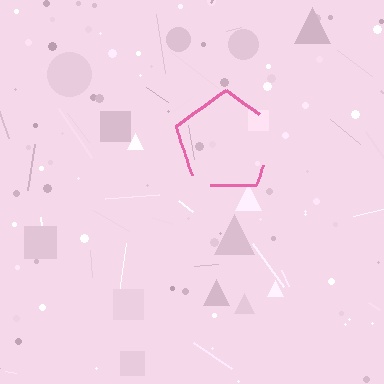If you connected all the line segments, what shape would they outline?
They would outline a pentagon.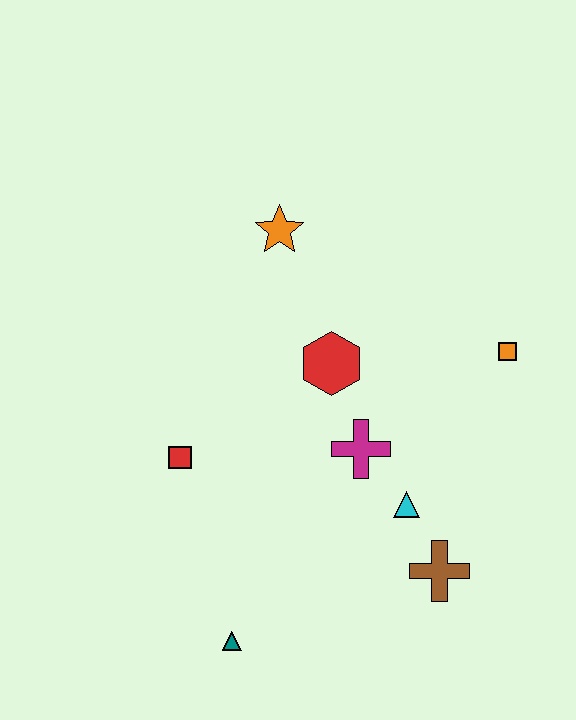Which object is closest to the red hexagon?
The magenta cross is closest to the red hexagon.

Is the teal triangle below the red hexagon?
Yes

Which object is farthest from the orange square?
The teal triangle is farthest from the orange square.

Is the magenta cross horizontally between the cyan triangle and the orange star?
Yes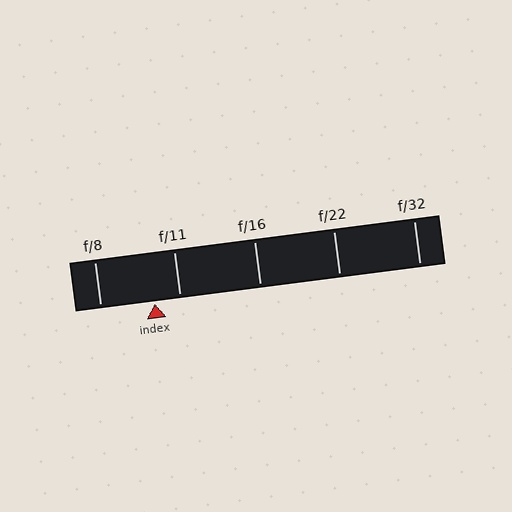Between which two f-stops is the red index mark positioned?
The index mark is between f/8 and f/11.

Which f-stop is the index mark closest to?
The index mark is closest to f/11.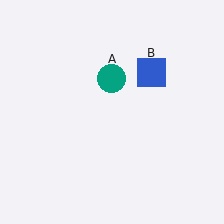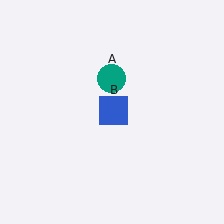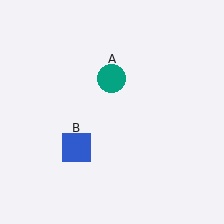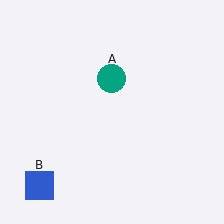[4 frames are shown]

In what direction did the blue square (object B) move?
The blue square (object B) moved down and to the left.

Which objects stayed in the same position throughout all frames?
Teal circle (object A) remained stationary.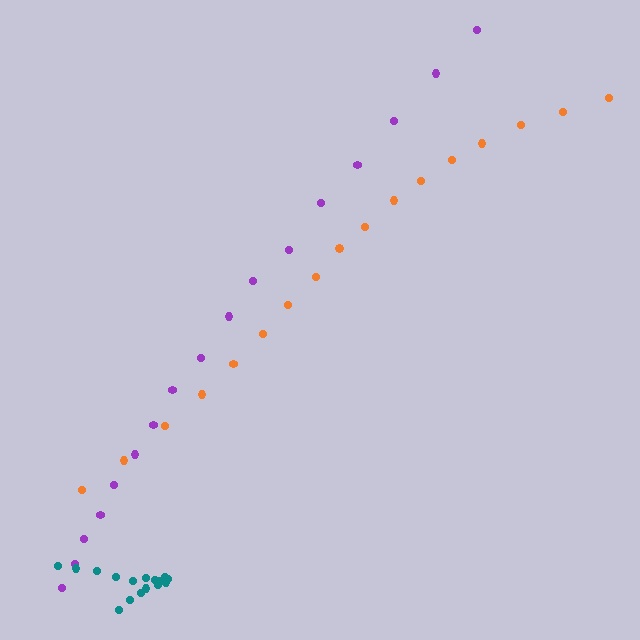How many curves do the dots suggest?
There are 3 distinct paths.